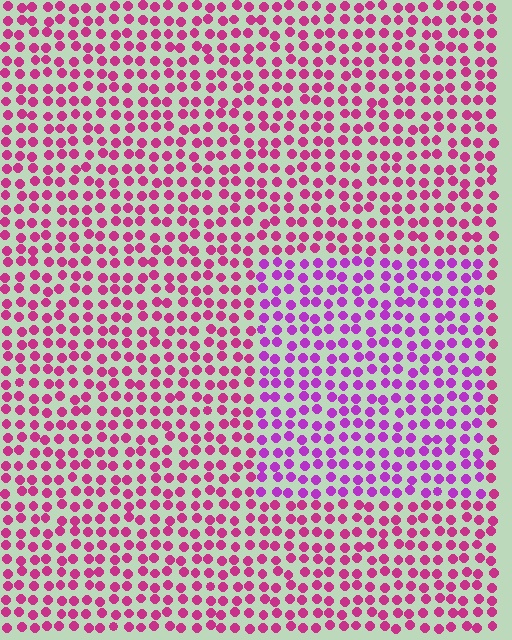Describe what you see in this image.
The image is filled with small magenta elements in a uniform arrangement. A rectangle-shaped region is visible where the elements are tinted to a slightly different hue, forming a subtle color boundary.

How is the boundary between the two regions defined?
The boundary is defined purely by a slight shift in hue (about 32 degrees). Spacing, size, and orientation are identical on both sides.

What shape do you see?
I see a rectangle.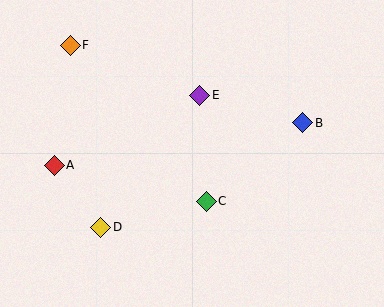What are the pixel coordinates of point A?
Point A is at (54, 165).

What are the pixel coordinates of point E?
Point E is at (200, 95).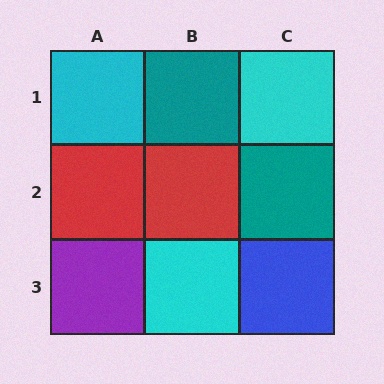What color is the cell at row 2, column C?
Teal.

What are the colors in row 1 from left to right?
Cyan, teal, cyan.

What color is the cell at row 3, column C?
Blue.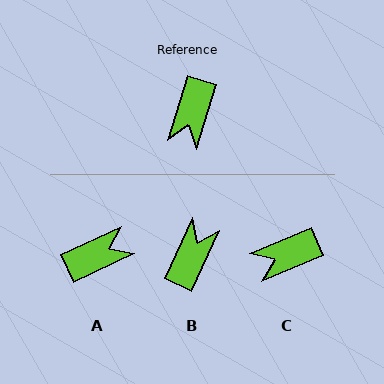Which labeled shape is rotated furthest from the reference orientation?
B, about 172 degrees away.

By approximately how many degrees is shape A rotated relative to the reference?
Approximately 132 degrees counter-clockwise.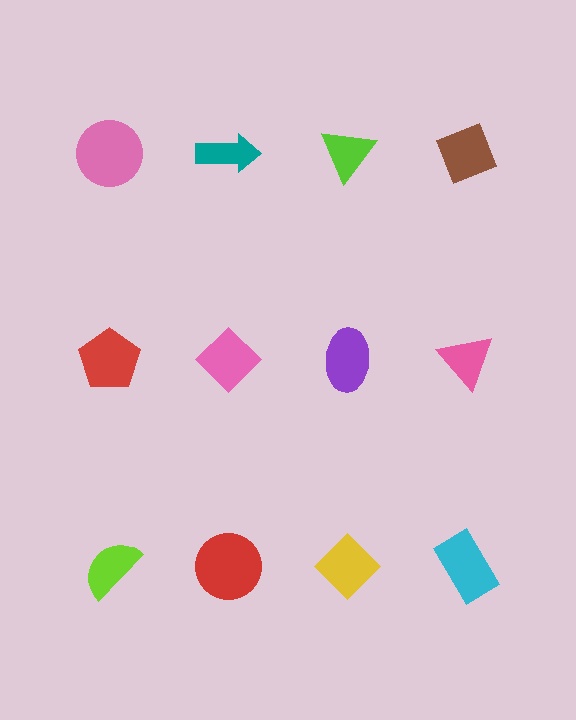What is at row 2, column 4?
A pink triangle.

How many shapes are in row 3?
4 shapes.